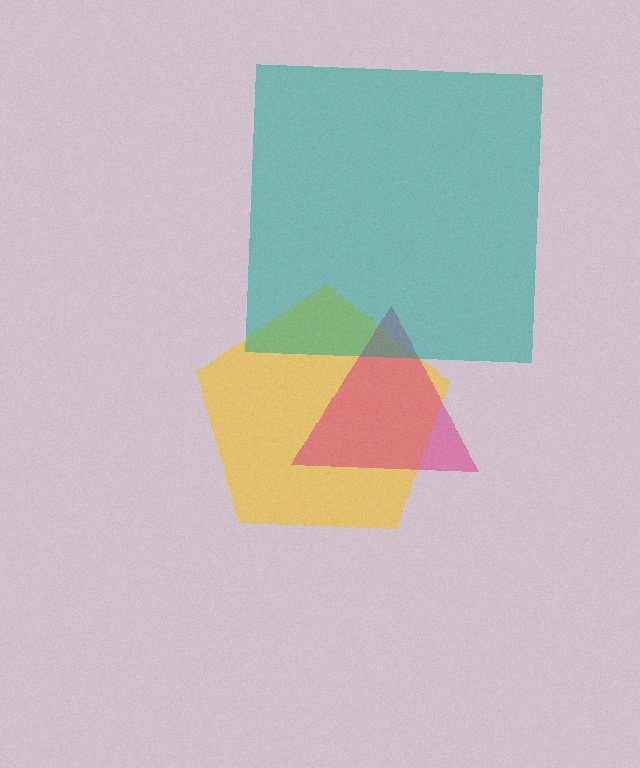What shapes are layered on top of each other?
The layered shapes are: a yellow pentagon, a magenta triangle, a teal square.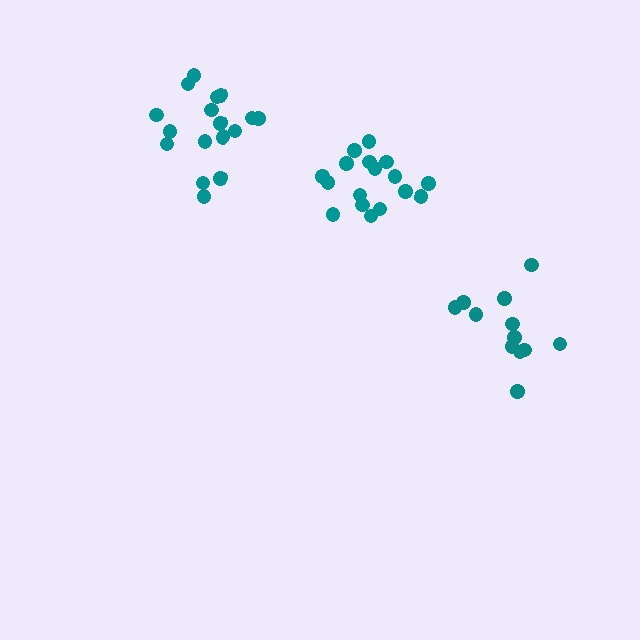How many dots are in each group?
Group 1: 17 dots, Group 2: 17 dots, Group 3: 12 dots (46 total).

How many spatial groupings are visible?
There are 3 spatial groupings.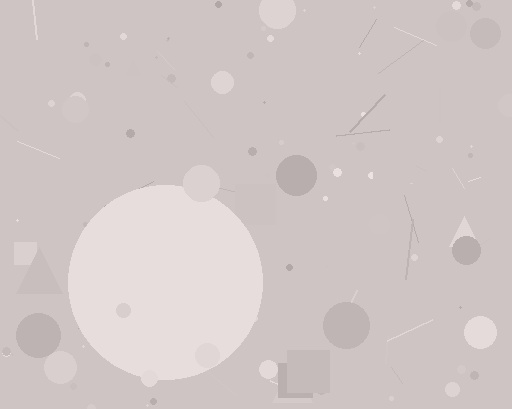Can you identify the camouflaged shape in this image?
The camouflaged shape is a circle.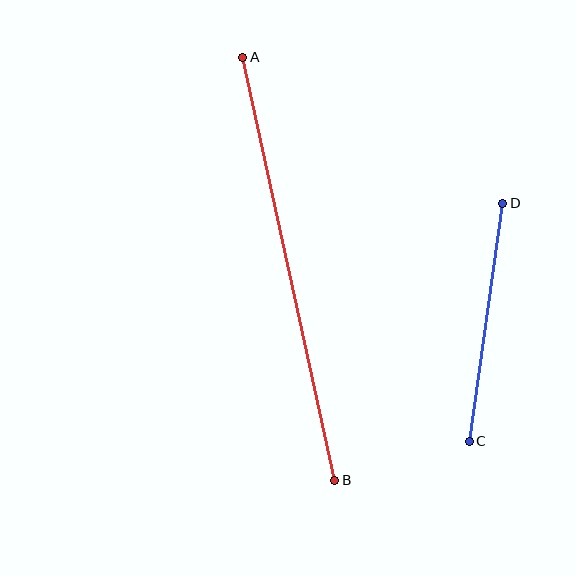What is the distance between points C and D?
The distance is approximately 240 pixels.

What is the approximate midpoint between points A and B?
The midpoint is at approximately (289, 269) pixels.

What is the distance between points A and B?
The distance is approximately 433 pixels.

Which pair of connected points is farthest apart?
Points A and B are farthest apart.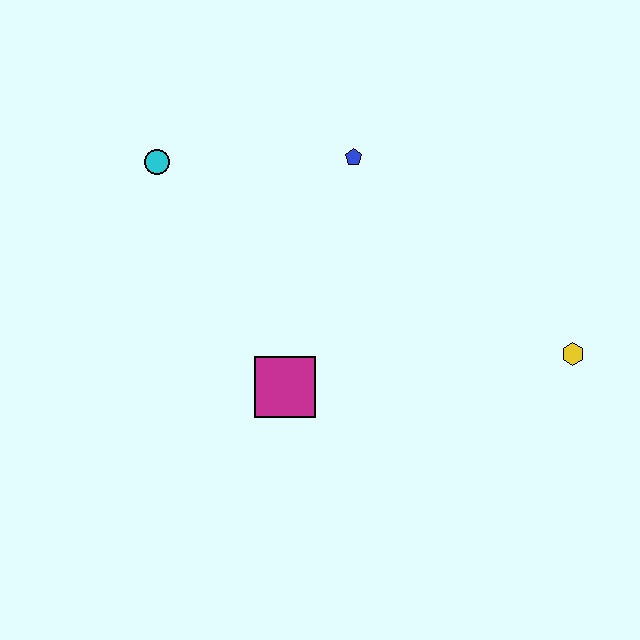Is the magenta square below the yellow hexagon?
Yes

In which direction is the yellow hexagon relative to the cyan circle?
The yellow hexagon is to the right of the cyan circle.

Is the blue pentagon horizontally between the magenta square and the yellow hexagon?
Yes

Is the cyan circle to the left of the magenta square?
Yes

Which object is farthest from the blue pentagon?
The yellow hexagon is farthest from the blue pentagon.